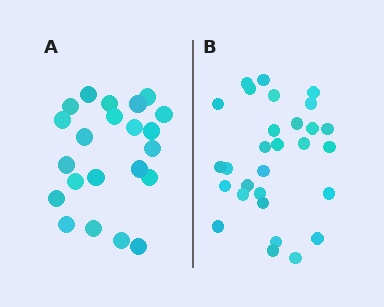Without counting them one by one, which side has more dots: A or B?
Region B (the right region) has more dots.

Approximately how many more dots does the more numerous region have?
Region B has roughly 8 or so more dots than region A.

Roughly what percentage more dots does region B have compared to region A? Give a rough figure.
About 30% more.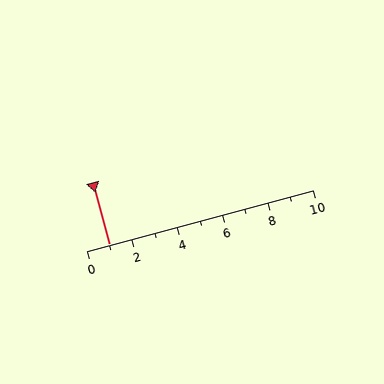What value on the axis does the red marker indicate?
The marker indicates approximately 1.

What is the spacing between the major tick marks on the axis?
The major ticks are spaced 2 apart.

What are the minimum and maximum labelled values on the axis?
The axis runs from 0 to 10.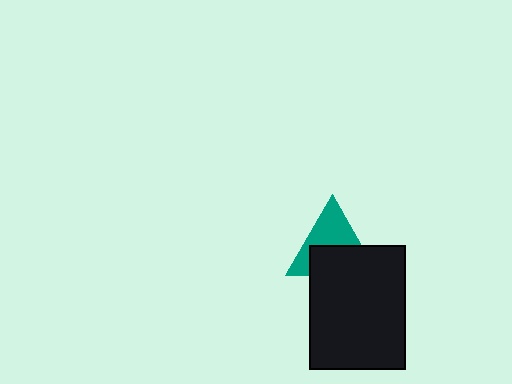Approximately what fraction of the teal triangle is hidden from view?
Roughly 48% of the teal triangle is hidden behind the black rectangle.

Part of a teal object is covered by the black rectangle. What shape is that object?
It is a triangle.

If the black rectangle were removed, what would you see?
You would see the complete teal triangle.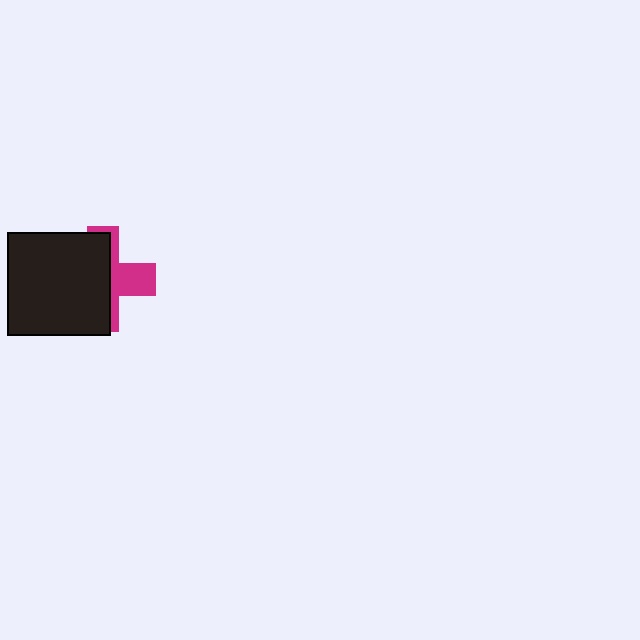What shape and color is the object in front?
The object in front is a black square.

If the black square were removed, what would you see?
You would see the complete magenta cross.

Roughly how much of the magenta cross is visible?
A small part of it is visible (roughly 37%).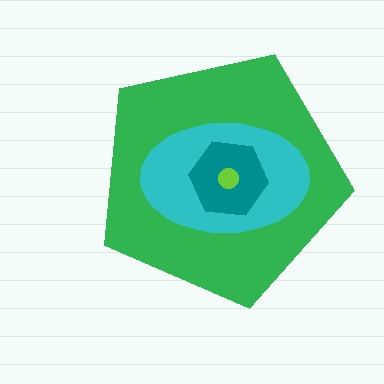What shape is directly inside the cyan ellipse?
The teal hexagon.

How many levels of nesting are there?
4.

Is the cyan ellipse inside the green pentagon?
Yes.